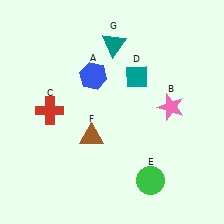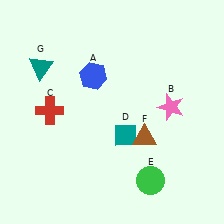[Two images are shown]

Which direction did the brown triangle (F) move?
The brown triangle (F) moved right.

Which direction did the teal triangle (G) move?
The teal triangle (G) moved left.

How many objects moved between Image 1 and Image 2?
3 objects moved between the two images.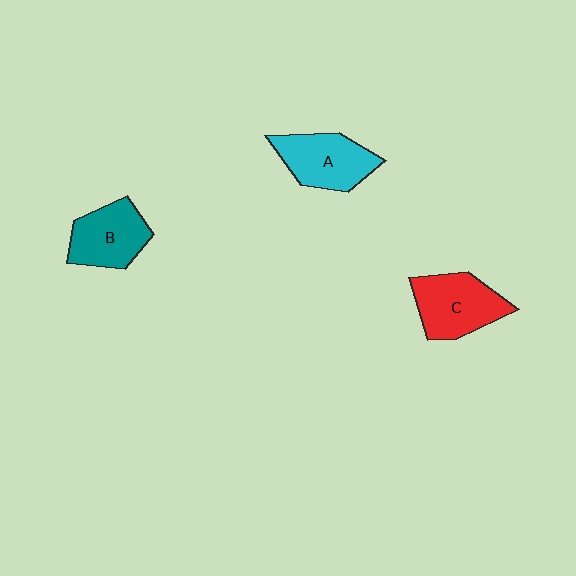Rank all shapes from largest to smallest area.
From largest to smallest: C (red), A (cyan), B (teal).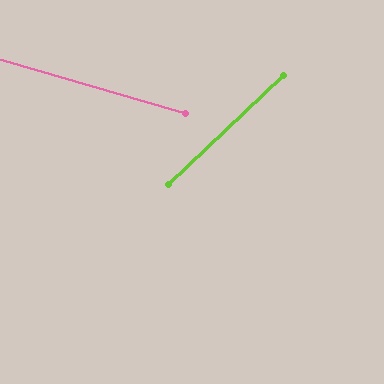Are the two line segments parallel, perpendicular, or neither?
Neither parallel nor perpendicular — they differ by about 60°.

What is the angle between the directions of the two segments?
Approximately 60 degrees.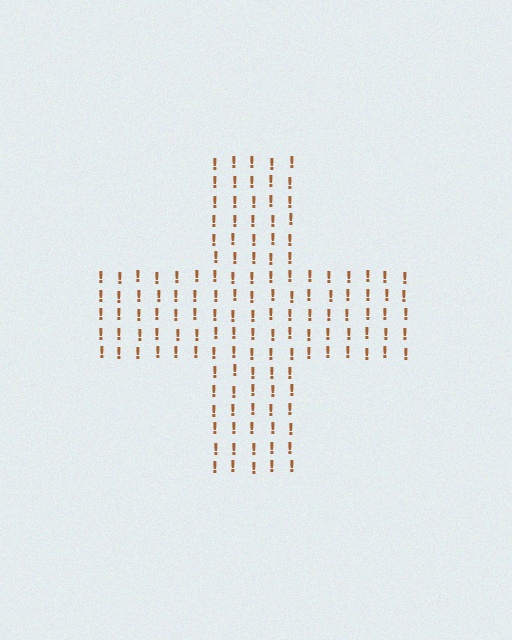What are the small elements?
The small elements are exclamation marks.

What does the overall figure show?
The overall figure shows a cross.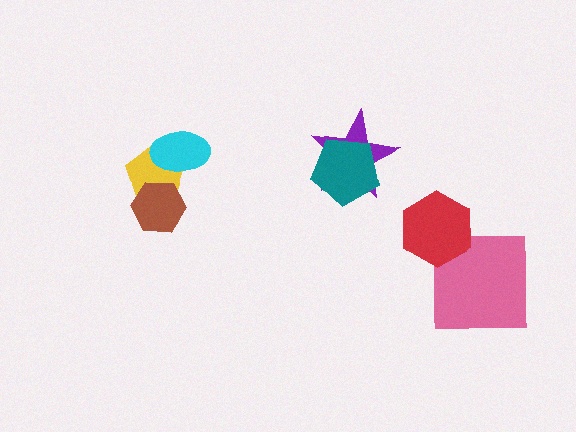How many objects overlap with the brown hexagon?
1 object overlaps with the brown hexagon.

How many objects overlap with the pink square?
1 object overlaps with the pink square.